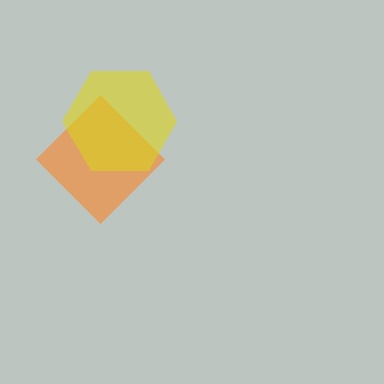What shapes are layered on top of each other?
The layered shapes are: an orange diamond, a yellow hexagon.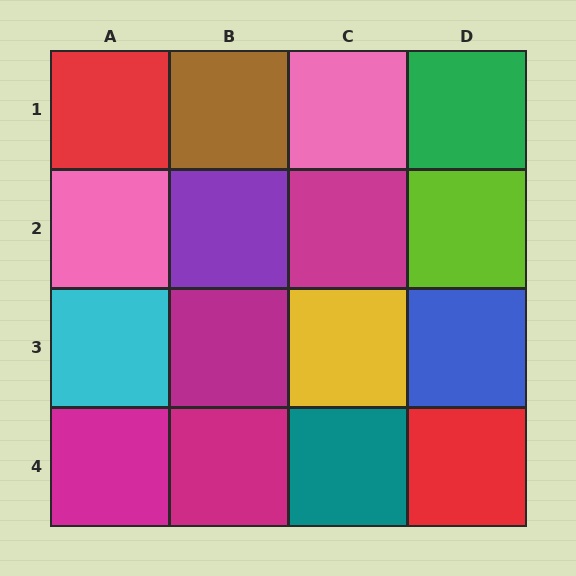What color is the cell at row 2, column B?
Purple.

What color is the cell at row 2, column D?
Lime.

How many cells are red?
2 cells are red.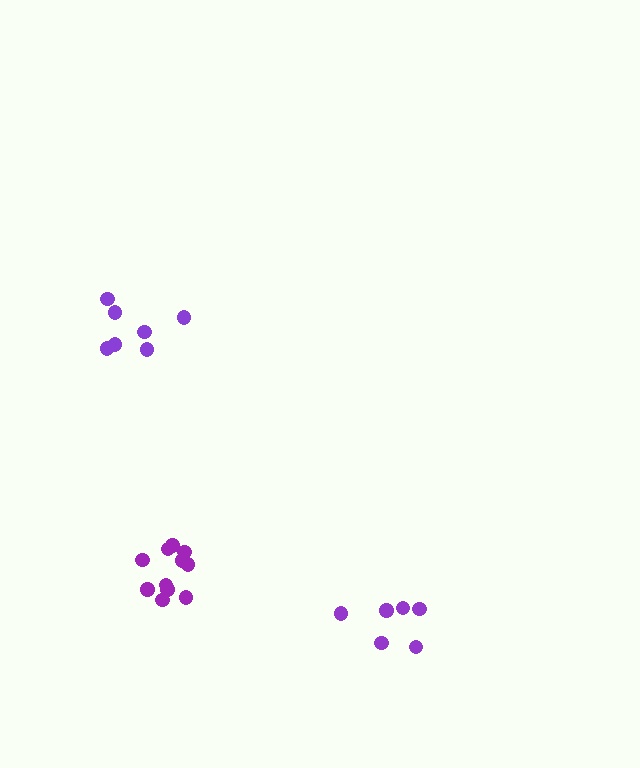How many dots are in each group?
Group 1: 11 dots, Group 2: 6 dots, Group 3: 7 dots (24 total).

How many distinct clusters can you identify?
There are 3 distinct clusters.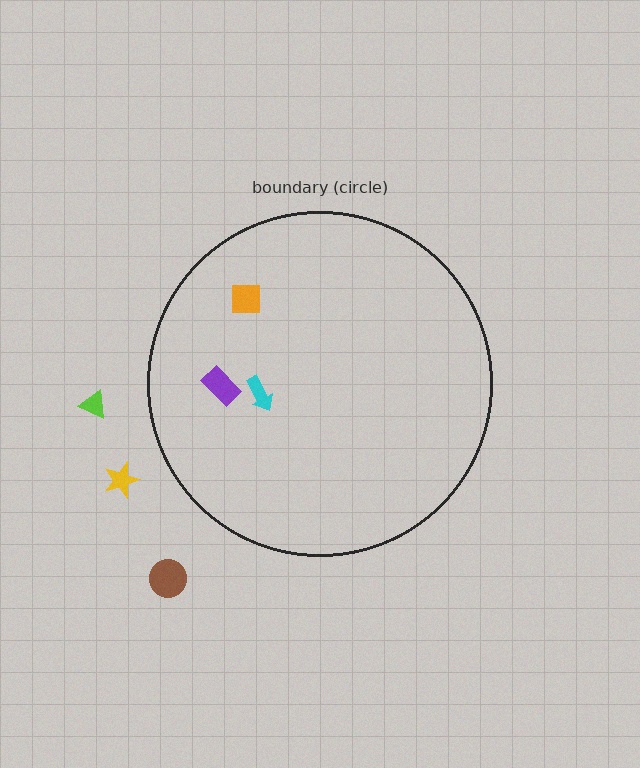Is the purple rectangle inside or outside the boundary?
Inside.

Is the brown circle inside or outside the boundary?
Outside.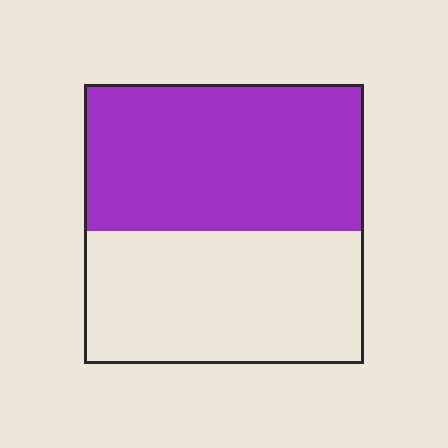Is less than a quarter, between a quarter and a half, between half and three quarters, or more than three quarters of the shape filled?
Between half and three quarters.